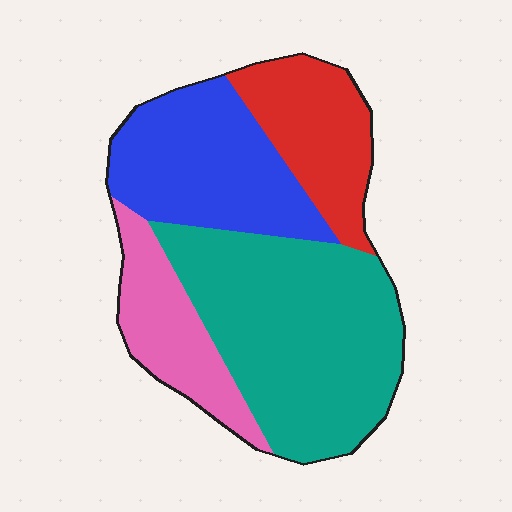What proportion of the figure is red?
Red covers 17% of the figure.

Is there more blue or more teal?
Teal.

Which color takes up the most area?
Teal, at roughly 40%.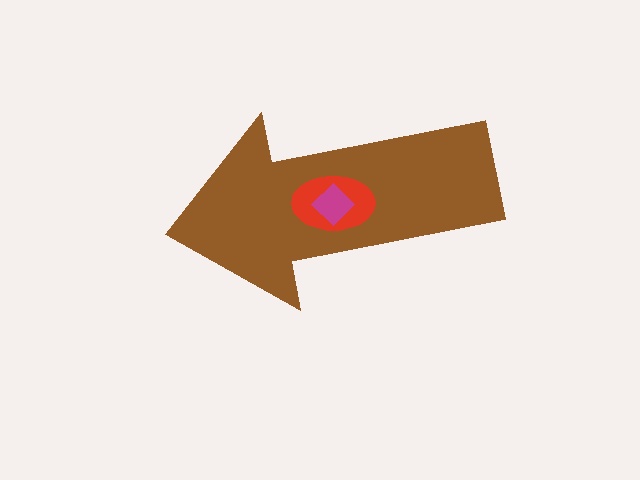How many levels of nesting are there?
3.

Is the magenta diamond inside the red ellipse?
Yes.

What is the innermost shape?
The magenta diamond.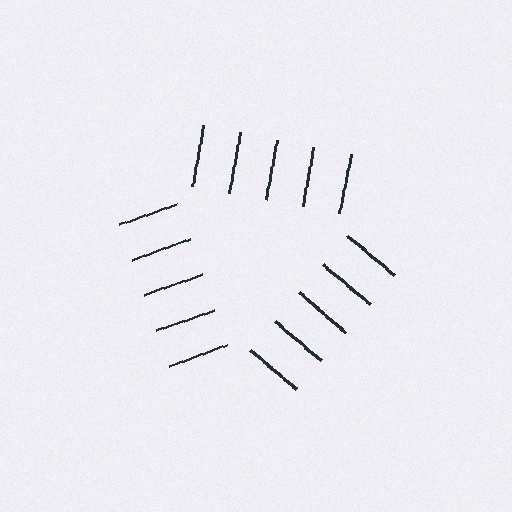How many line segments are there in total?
15 — 5 along each of the 3 edges.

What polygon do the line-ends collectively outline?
An illusory triangle — the line segments terminate on its edges but no continuous stroke is drawn.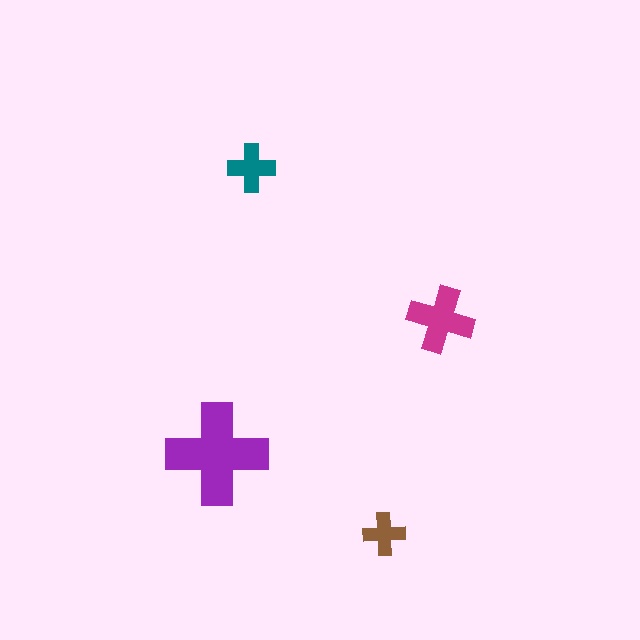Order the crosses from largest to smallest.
the purple one, the magenta one, the teal one, the brown one.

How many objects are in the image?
There are 4 objects in the image.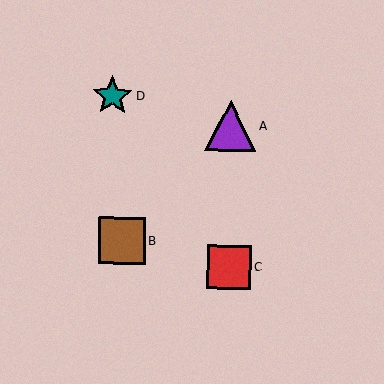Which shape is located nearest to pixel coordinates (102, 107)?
The teal star (labeled D) at (112, 96) is nearest to that location.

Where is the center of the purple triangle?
The center of the purple triangle is at (231, 126).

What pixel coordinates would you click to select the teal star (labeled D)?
Click at (112, 96) to select the teal star D.